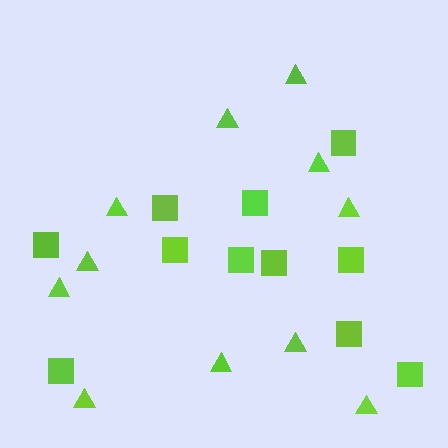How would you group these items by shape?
There are 2 groups: one group of triangles (11) and one group of squares (11).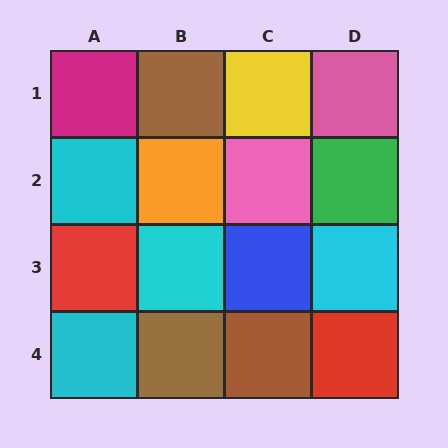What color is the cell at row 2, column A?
Cyan.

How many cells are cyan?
4 cells are cyan.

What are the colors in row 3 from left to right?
Red, cyan, blue, cyan.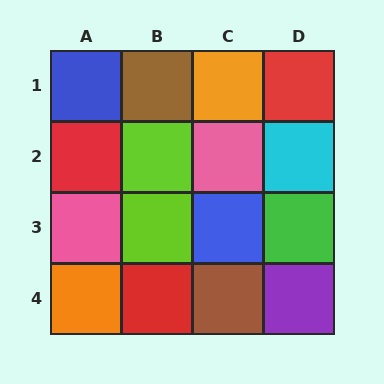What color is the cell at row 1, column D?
Red.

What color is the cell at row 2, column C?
Pink.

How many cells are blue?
2 cells are blue.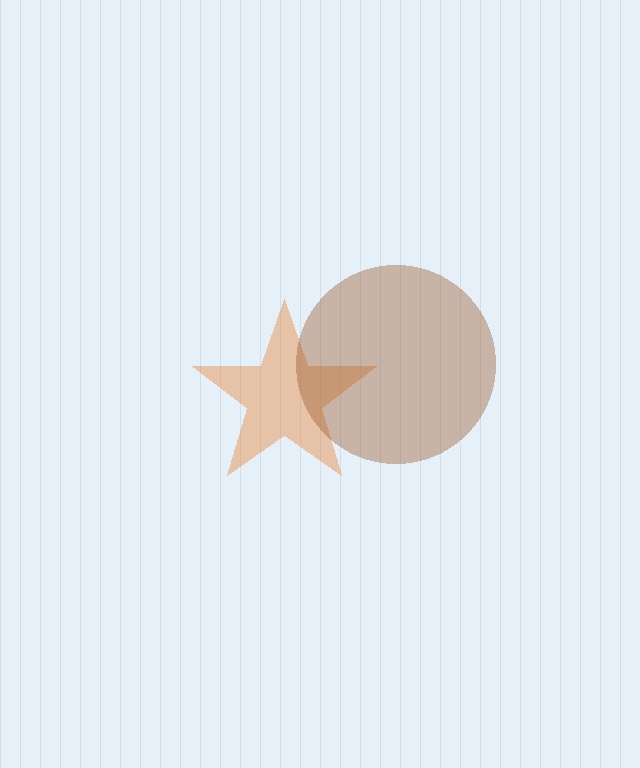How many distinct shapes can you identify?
There are 2 distinct shapes: an orange star, a brown circle.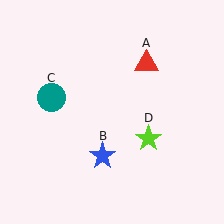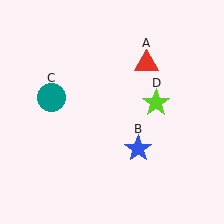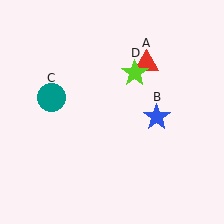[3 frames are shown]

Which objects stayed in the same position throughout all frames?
Red triangle (object A) and teal circle (object C) remained stationary.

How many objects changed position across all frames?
2 objects changed position: blue star (object B), lime star (object D).